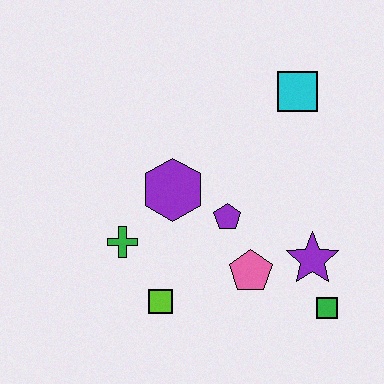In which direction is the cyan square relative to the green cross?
The cyan square is to the right of the green cross.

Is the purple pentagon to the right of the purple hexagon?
Yes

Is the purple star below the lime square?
No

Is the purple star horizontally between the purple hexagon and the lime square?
No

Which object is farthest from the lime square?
The cyan square is farthest from the lime square.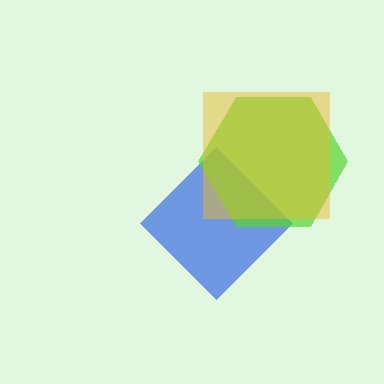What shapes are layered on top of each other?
The layered shapes are: a blue diamond, a lime hexagon, a yellow square.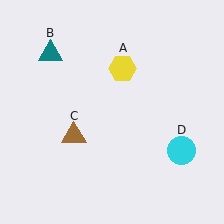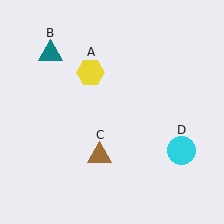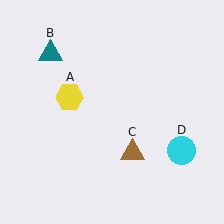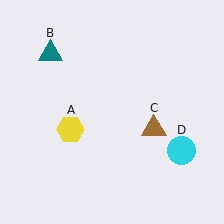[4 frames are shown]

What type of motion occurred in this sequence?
The yellow hexagon (object A), brown triangle (object C) rotated counterclockwise around the center of the scene.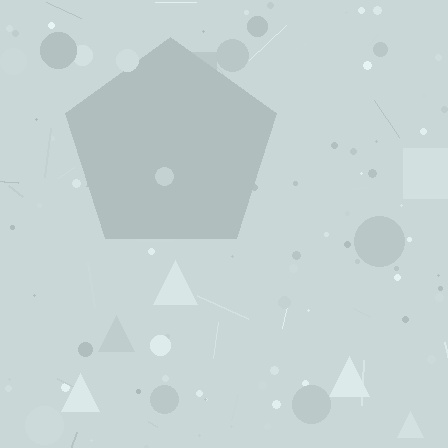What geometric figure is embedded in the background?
A pentagon is embedded in the background.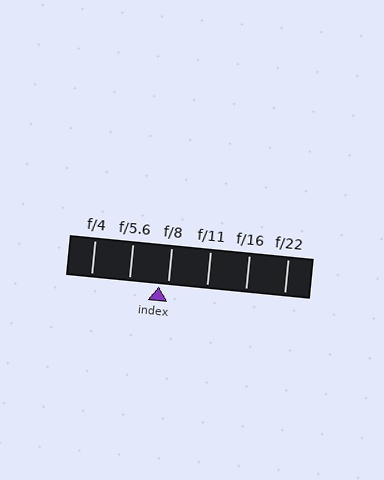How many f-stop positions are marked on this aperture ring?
There are 6 f-stop positions marked.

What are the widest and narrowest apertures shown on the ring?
The widest aperture shown is f/4 and the narrowest is f/22.